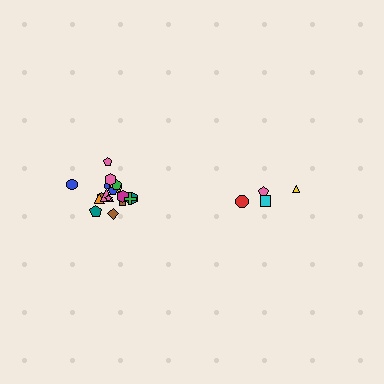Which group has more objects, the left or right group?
The left group.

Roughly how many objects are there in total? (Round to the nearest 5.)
Roughly 20 objects in total.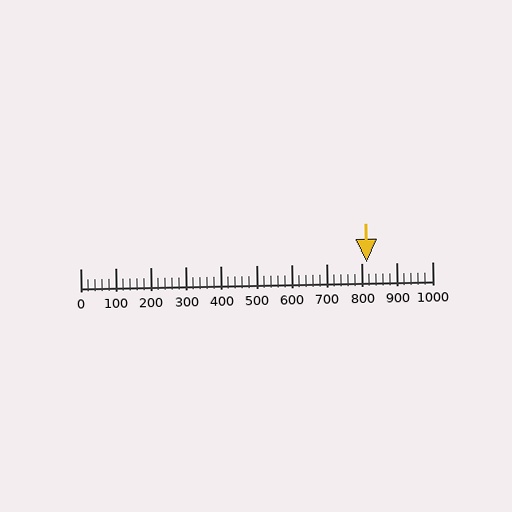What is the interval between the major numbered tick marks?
The major tick marks are spaced 100 units apart.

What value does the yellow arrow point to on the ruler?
The yellow arrow points to approximately 813.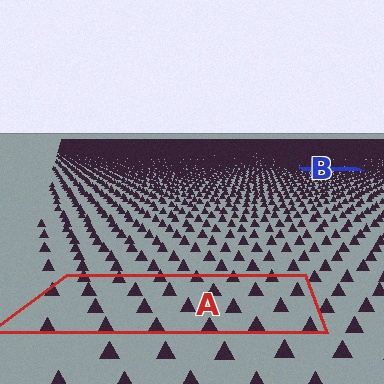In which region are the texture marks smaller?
The texture marks are smaller in region B, because it is farther away.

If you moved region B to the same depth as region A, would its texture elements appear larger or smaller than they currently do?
They would appear larger. At a closer depth, the same texture elements are projected at a bigger on-screen size.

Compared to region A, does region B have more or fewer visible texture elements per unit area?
Region B has more texture elements per unit area — they are packed more densely because it is farther away.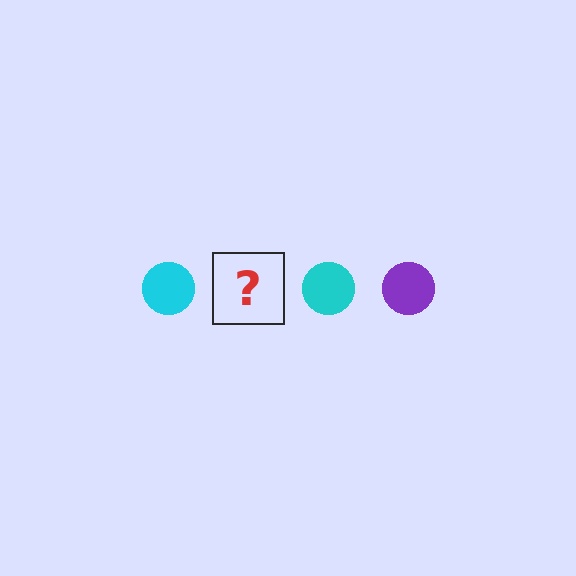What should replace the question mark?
The question mark should be replaced with a purple circle.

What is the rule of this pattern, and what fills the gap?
The rule is that the pattern cycles through cyan, purple circles. The gap should be filled with a purple circle.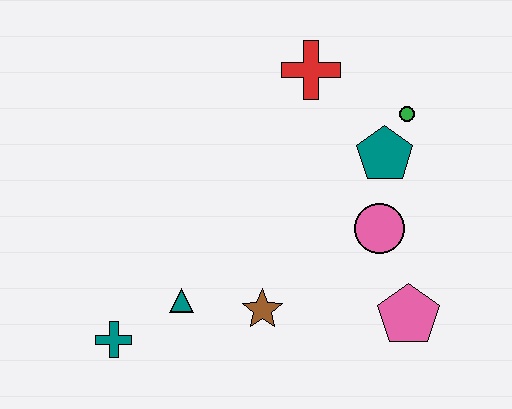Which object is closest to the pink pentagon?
The pink circle is closest to the pink pentagon.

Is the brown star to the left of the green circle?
Yes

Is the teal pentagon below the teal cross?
No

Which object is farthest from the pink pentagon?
The teal cross is farthest from the pink pentagon.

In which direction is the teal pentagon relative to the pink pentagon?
The teal pentagon is above the pink pentagon.